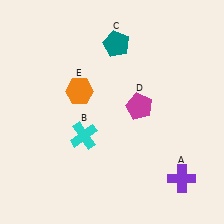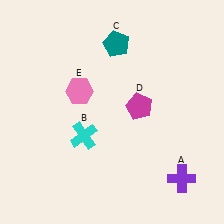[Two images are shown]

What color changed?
The hexagon (E) changed from orange in Image 1 to pink in Image 2.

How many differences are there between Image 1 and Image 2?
There is 1 difference between the two images.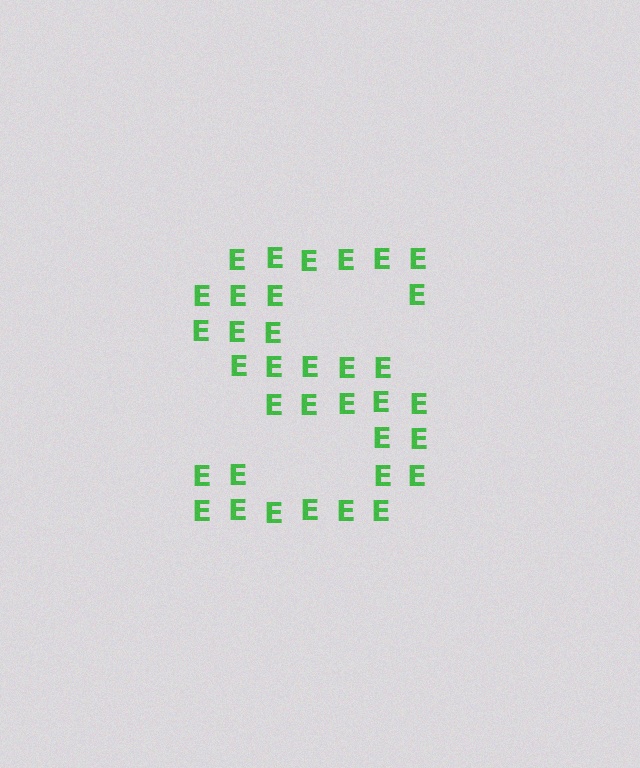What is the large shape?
The large shape is the letter S.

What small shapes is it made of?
It is made of small letter E's.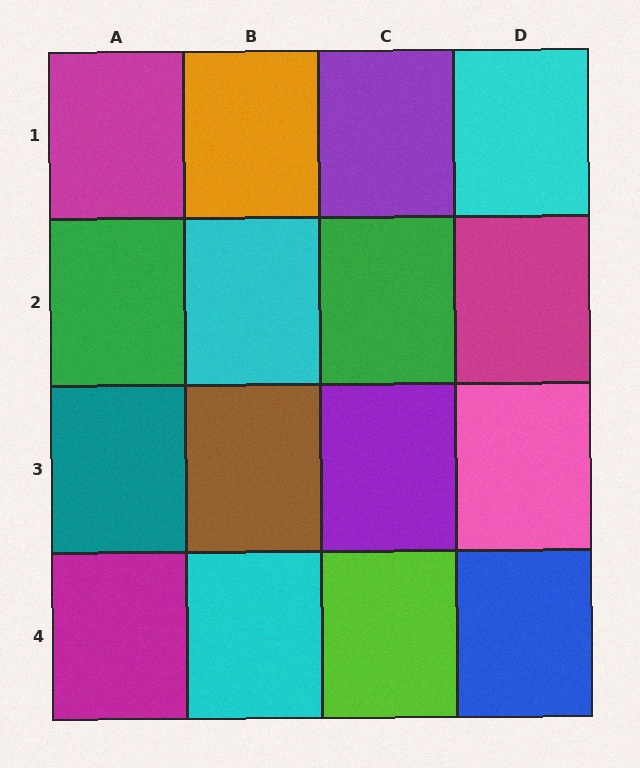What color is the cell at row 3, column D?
Pink.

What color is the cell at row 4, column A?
Magenta.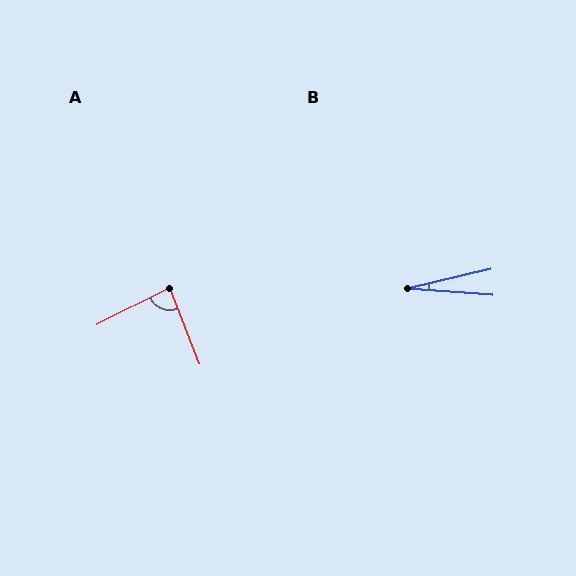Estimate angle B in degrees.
Approximately 18 degrees.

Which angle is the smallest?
B, at approximately 18 degrees.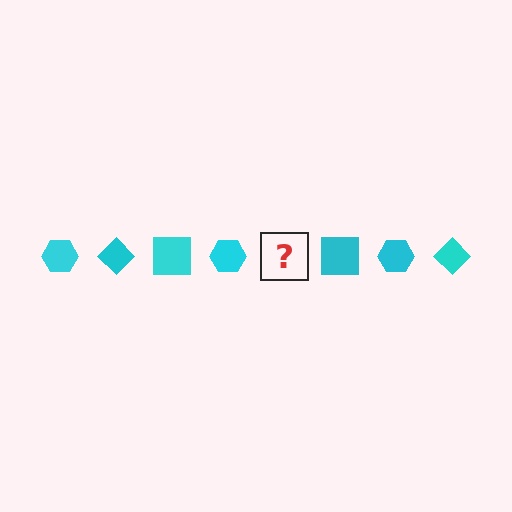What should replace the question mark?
The question mark should be replaced with a cyan diamond.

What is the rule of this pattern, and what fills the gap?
The rule is that the pattern cycles through hexagon, diamond, square shapes in cyan. The gap should be filled with a cyan diamond.